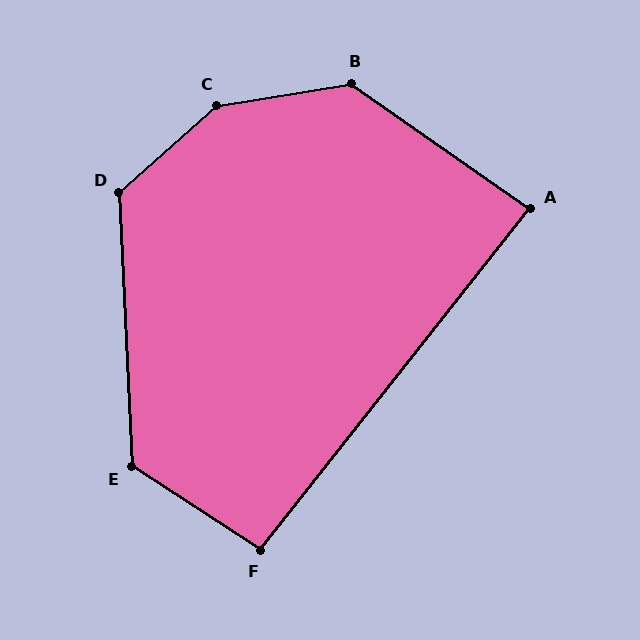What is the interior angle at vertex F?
Approximately 95 degrees (approximately right).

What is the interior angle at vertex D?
Approximately 129 degrees (obtuse).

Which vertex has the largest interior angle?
C, at approximately 147 degrees.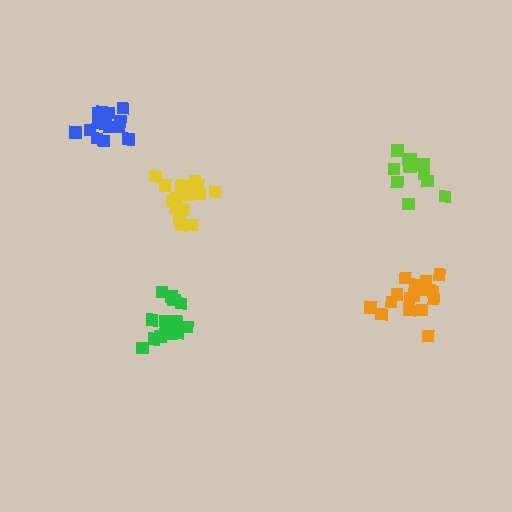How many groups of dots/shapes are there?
There are 5 groups.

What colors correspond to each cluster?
The clusters are colored: blue, green, yellow, lime, orange.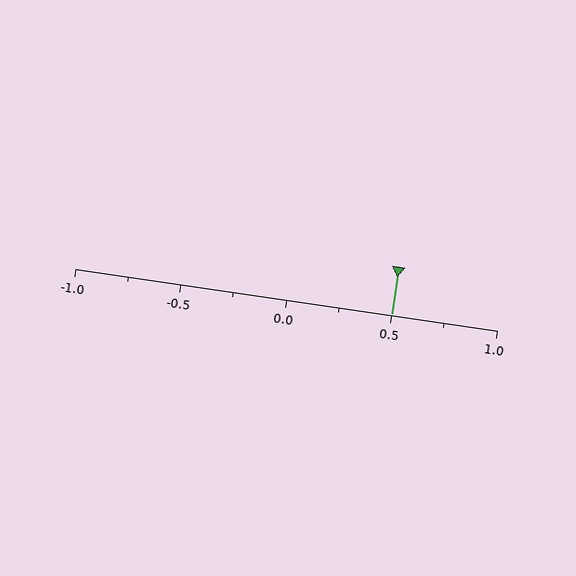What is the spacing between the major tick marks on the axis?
The major ticks are spaced 0.5 apart.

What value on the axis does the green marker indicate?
The marker indicates approximately 0.5.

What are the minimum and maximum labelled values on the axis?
The axis runs from -1.0 to 1.0.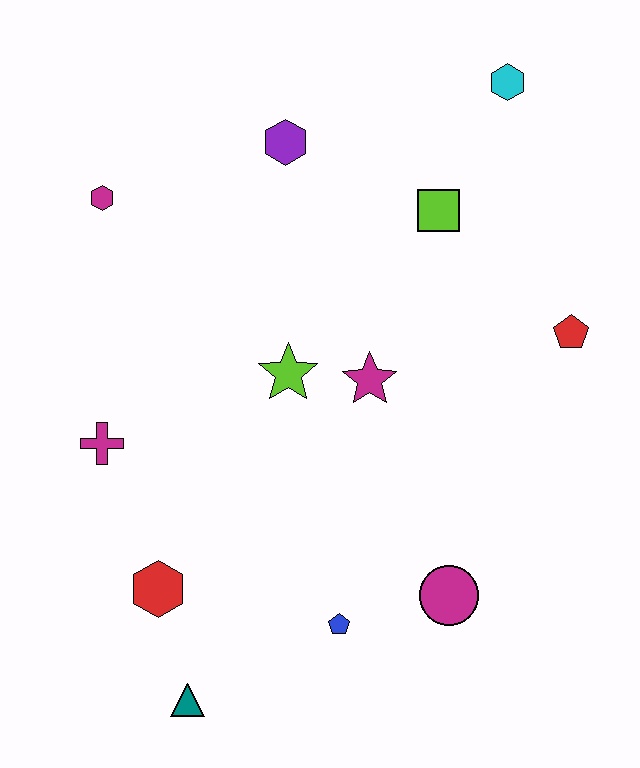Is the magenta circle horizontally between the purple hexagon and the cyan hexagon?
Yes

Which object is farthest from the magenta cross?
The cyan hexagon is farthest from the magenta cross.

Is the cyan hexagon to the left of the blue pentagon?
No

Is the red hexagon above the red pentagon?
No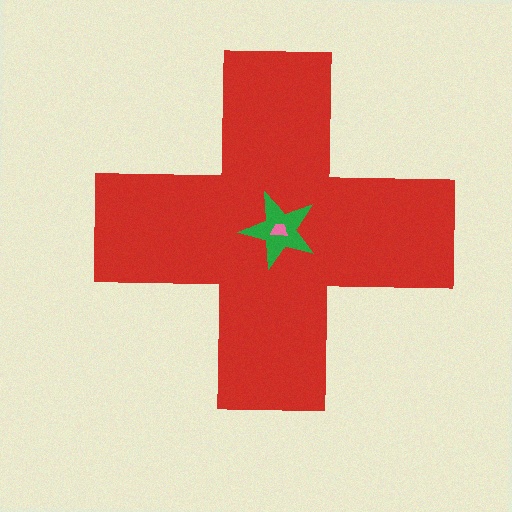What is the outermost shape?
The red cross.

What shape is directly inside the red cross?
The green star.